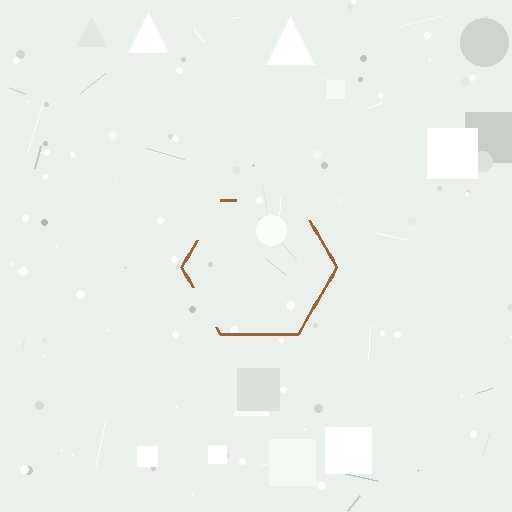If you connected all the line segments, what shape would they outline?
They would outline a hexagon.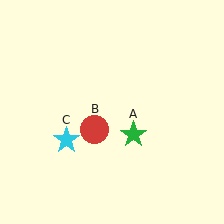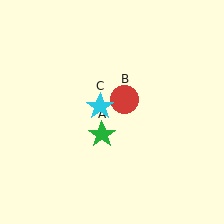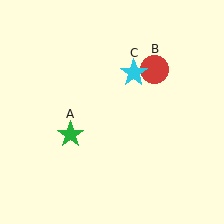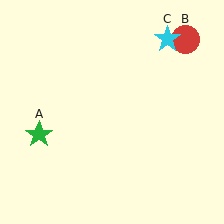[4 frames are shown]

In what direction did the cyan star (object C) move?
The cyan star (object C) moved up and to the right.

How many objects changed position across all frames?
3 objects changed position: green star (object A), red circle (object B), cyan star (object C).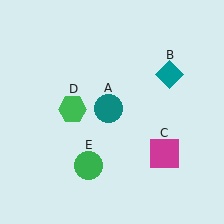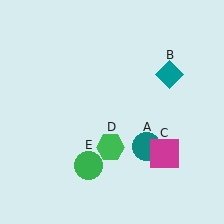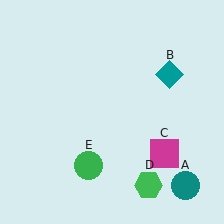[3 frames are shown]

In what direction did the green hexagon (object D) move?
The green hexagon (object D) moved down and to the right.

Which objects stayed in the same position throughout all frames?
Teal diamond (object B) and magenta square (object C) and green circle (object E) remained stationary.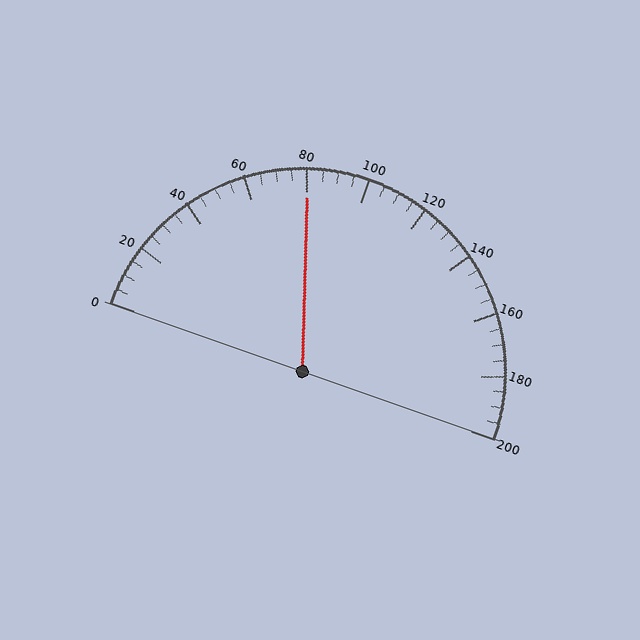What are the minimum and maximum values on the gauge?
The gauge ranges from 0 to 200.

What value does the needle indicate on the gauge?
The needle indicates approximately 80.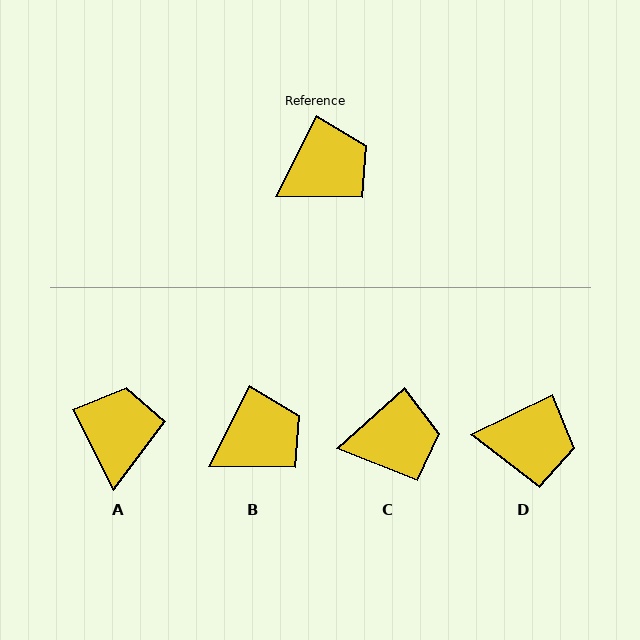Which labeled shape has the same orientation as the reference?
B.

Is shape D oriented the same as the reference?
No, it is off by about 37 degrees.